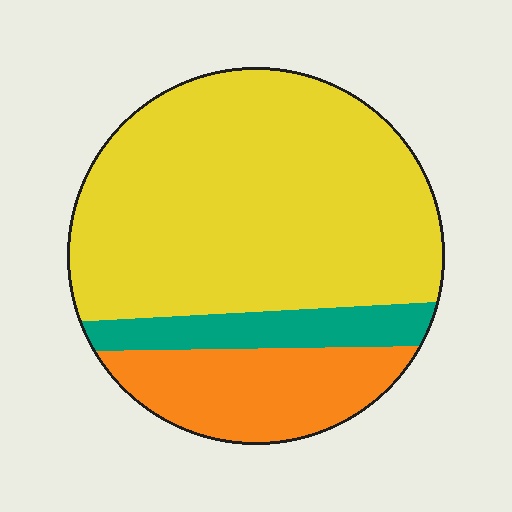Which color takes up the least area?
Teal, at roughly 10%.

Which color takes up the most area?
Yellow, at roughly 70%.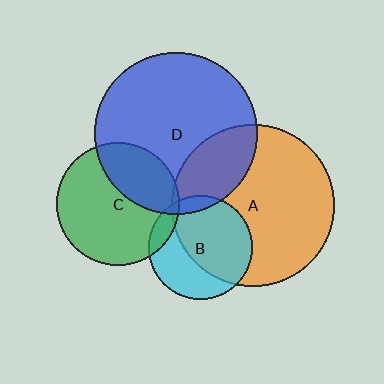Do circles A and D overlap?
Yes.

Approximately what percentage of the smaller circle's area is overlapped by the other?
Approximately 25%.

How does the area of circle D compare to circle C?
Approximately 1.8 times.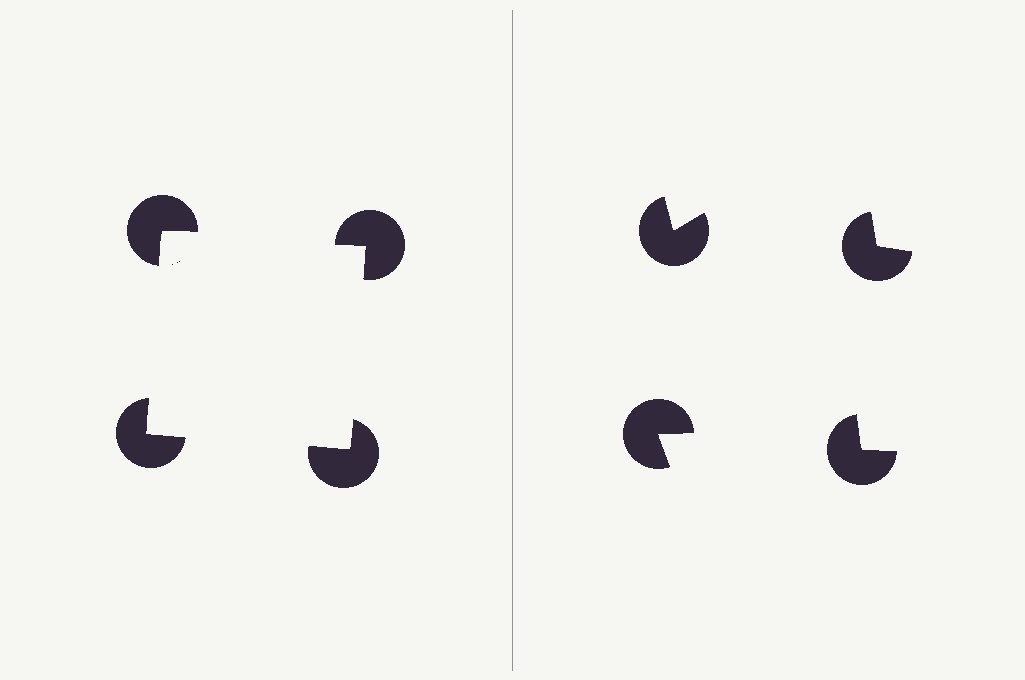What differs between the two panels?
The pac-man discs are positioned identically on both sides; only the wedge orientations differ. On the left they align to a square; on the right they are misaligned.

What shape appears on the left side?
An illusory square.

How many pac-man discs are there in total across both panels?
8 — 4 on each side.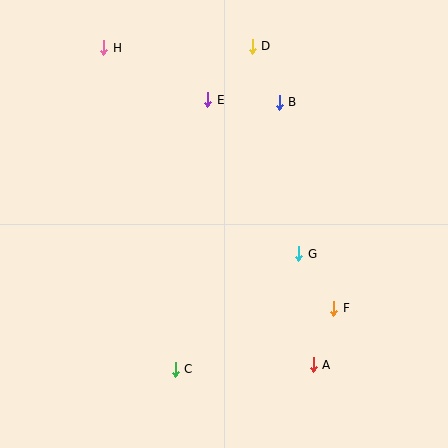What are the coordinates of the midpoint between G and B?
The midpoint between G and B is at (289, 178).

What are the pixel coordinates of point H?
Point H is at (104, 48).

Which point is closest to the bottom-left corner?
Point C is closest to the bottom-left corner.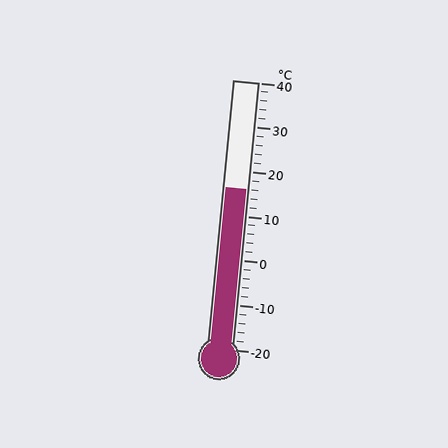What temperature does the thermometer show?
The thermometer shows approximately 16°C.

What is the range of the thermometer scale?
The thermometer scale ranges from -20°C to 40°C.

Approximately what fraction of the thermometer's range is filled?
The thermometer is filled to approximately 60% of its range.